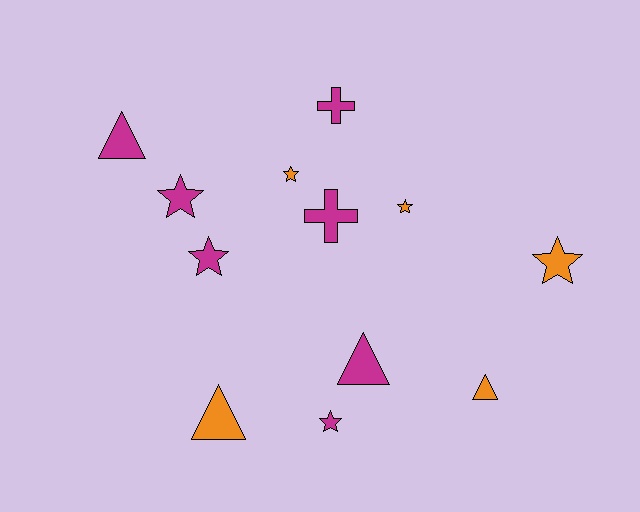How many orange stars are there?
There are 3 orange stars.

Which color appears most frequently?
Magenta, with 7 objects.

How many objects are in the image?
There are 12 objects.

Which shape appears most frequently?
Star, with 6 objects.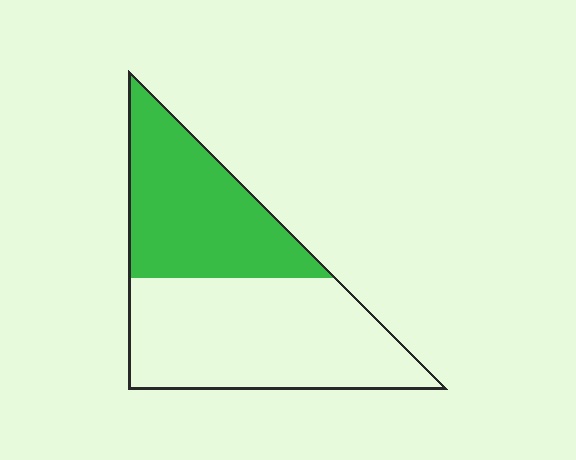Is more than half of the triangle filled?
No.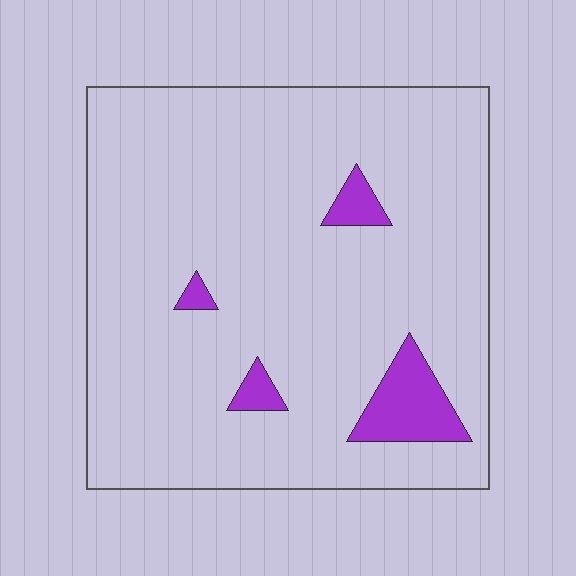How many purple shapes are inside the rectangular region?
4.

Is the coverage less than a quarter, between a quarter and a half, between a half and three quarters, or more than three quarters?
Less than a quarter.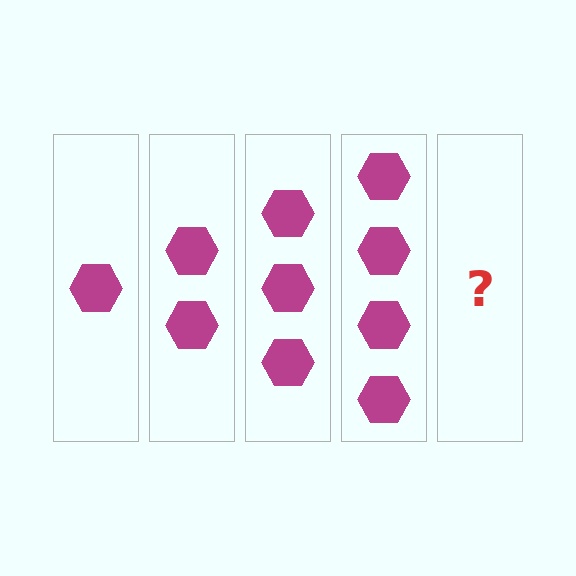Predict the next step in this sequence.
The next step is 5 hexagons.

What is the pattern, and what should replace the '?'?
The pattern is that each step adds one more hexagon. The '?' should be 5 hexagons.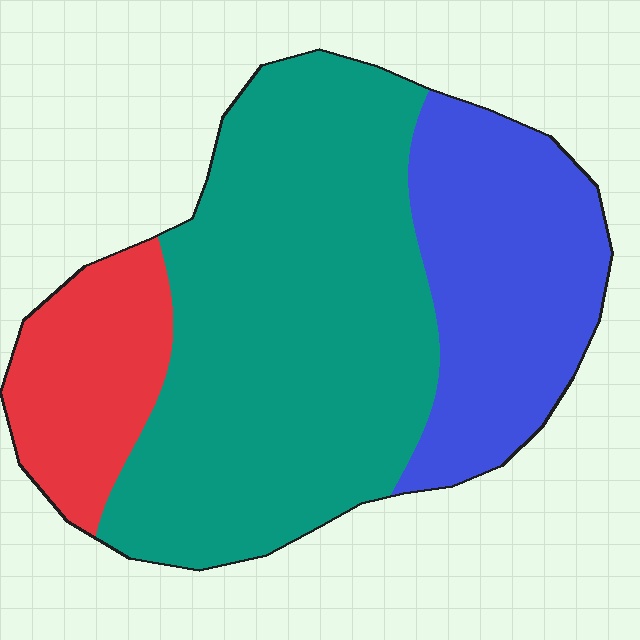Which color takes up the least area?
Red, at roughly 15%.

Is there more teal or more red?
Teal.